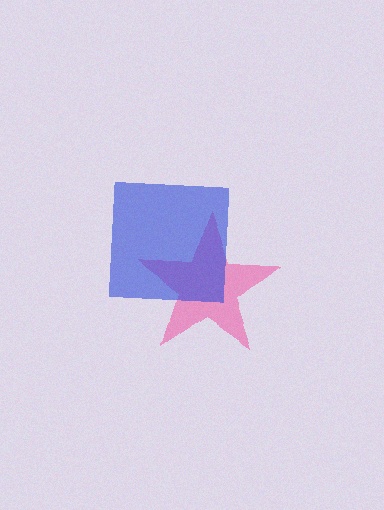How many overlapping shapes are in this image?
There are 2 overlapping shapes in the image.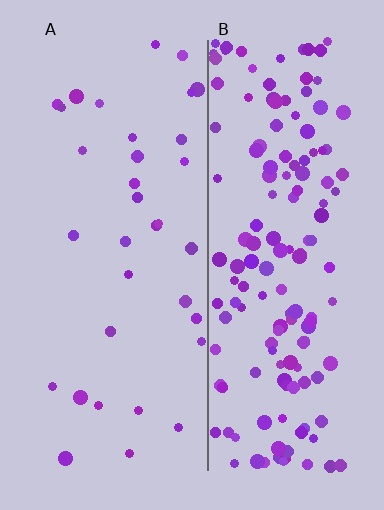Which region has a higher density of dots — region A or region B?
B (the right).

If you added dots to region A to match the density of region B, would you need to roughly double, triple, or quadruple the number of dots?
Approximately quadruple.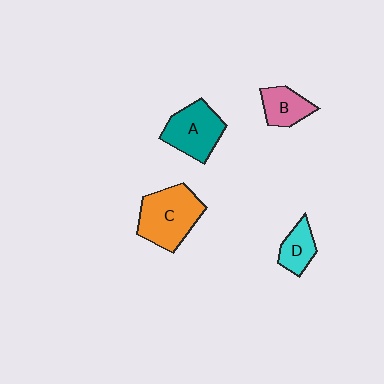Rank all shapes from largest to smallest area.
From largest to smallest: C (orange), A (teal), B (pink), D (cyan).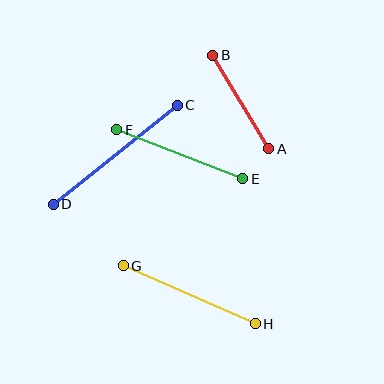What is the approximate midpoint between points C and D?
The midpoint is at approximately (115, 155) pixels.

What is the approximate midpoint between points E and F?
The midpoint is at approximately (180, 154) pixels.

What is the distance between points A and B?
The distance is approximately 109 pixels.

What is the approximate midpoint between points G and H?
The midpoint is at approximately (189, 295) pixels.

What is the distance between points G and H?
The distance is approximately 144 pixels.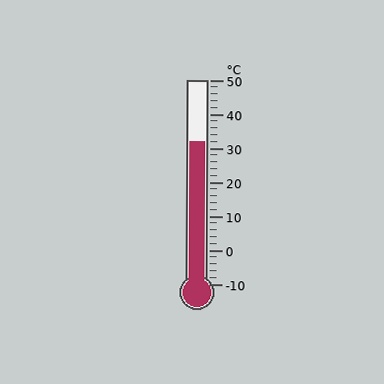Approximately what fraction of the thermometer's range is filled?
The thermometer is filled to approximately 70% of its range.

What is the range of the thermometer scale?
The thermometer scale ranges from -10°C to 50°C.